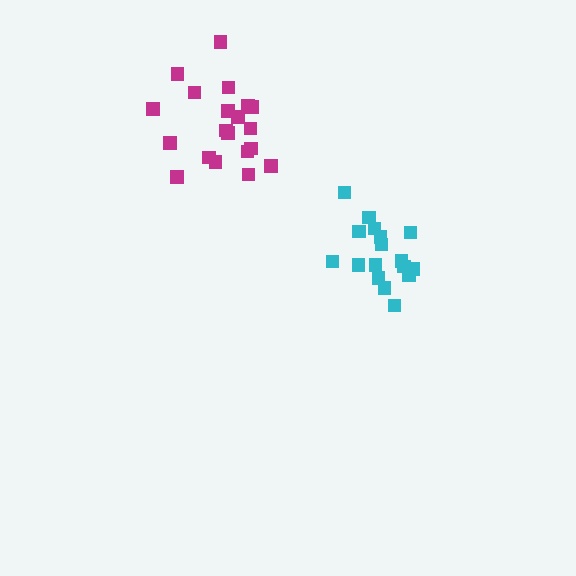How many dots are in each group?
Group 1: 20 dots, Group 2: 17 dots (37 total).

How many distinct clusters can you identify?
There are 2 distinct clusters.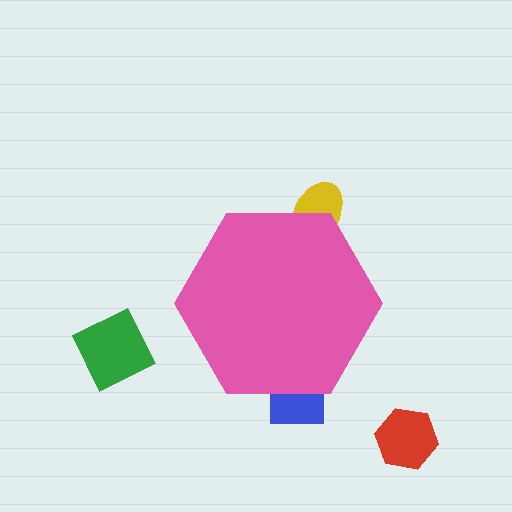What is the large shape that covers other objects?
A pink hexagon.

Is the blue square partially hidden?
Yes, the blue square is partially hidden behind the pink hexagon.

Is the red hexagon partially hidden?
No, the red hexagon is fully visible.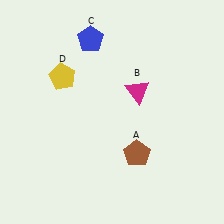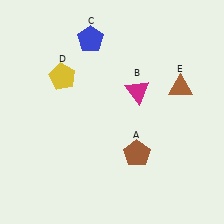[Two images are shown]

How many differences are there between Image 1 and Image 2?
There is 1 difference between the two images.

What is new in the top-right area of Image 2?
A brown triangle (E) was added in the top-right area of Image 2.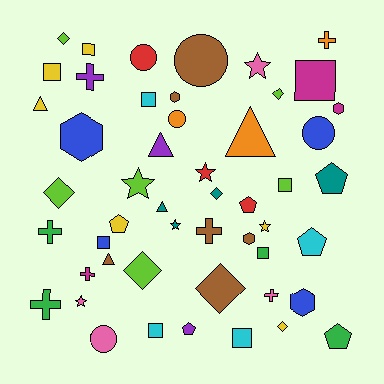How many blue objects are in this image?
There are 4 blue objects.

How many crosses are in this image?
There are 7 crosses.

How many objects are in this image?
There are 50 objects.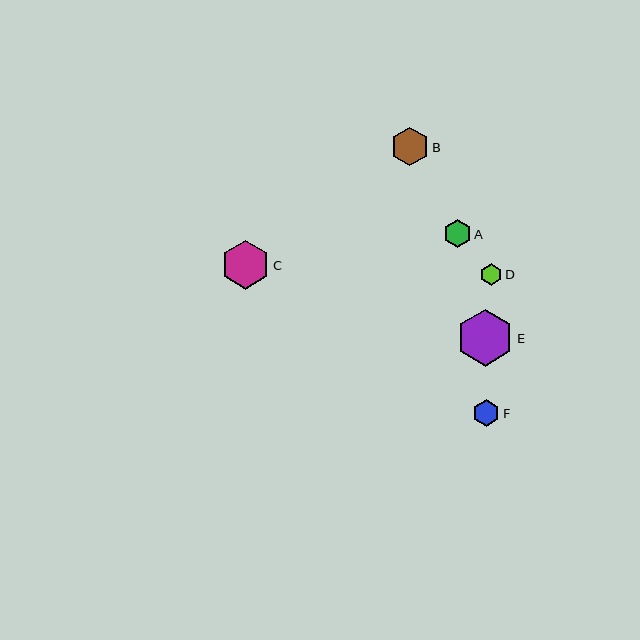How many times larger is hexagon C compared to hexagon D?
Hexagon C is approximately 2.2 times the size of hexagon D.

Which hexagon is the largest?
Hexagon E is the largest with a size of approximately 57 pixels.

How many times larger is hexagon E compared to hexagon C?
Hexagon E is approximately 1.2 times the size of hexagon C.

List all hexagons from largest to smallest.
From largest to smallest: E, C, B, A, F, D.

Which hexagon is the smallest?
Hexagon D is the smallest with a size of approximately 22 pixels.